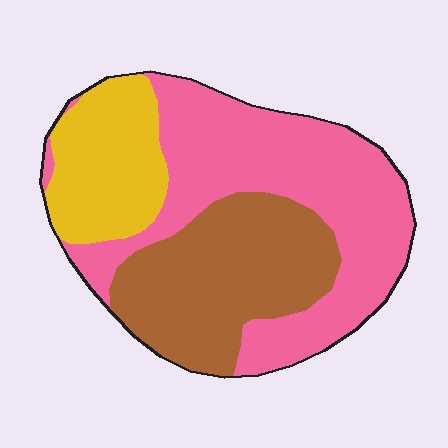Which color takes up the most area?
Pink, at roughly 50%.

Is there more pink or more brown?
Pink.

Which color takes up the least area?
Yellow, at roughly 20%.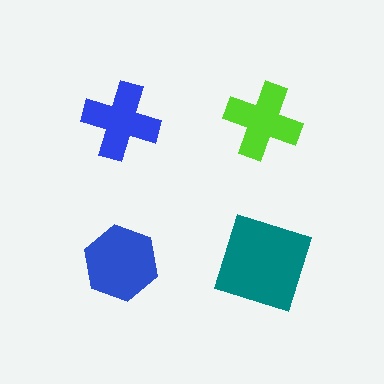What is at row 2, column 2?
A teal square.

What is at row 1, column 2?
A lime cross.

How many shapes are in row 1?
2 shapes.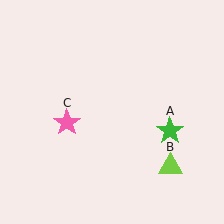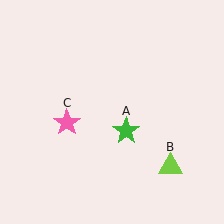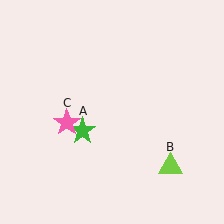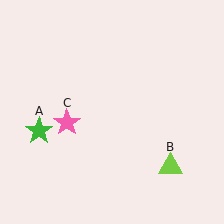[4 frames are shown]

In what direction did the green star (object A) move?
The green star (object A) moved left.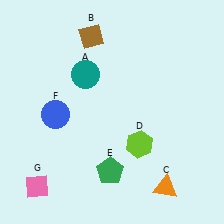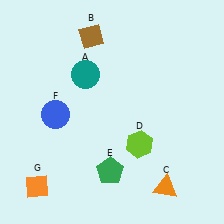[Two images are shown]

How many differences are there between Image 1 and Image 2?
There is 1 difference between the two images.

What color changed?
The diamond (G) changed from pink in Image 1 to orange in Image 2.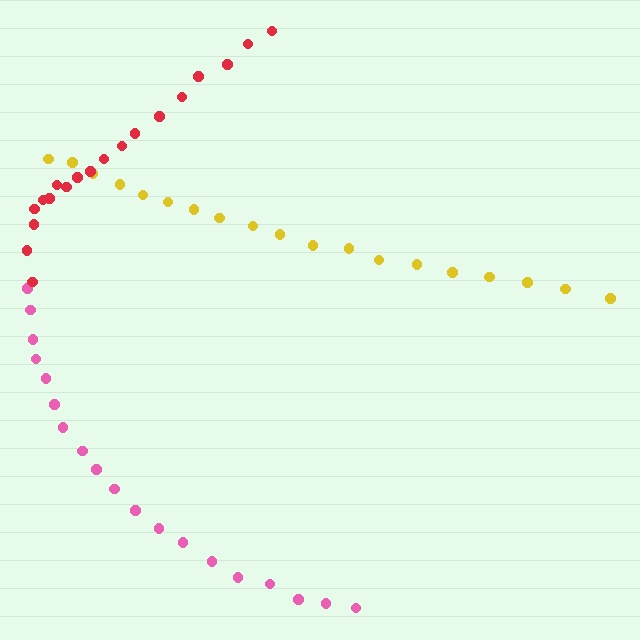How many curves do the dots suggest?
There are 3 distinct paths.